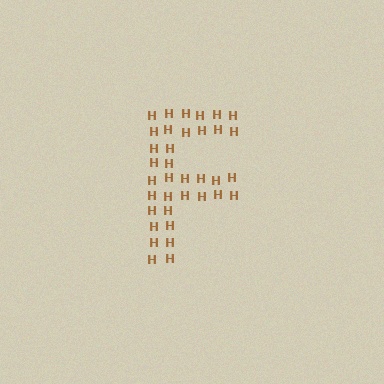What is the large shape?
The large shape is the letter F.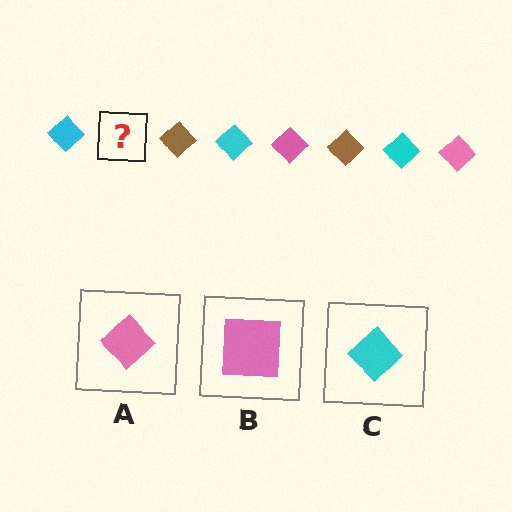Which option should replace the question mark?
Option A.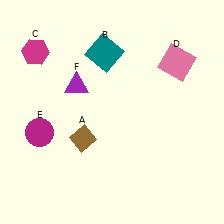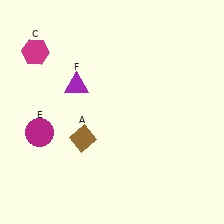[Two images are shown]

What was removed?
The pink square (D), the teal square (B) were removed in Image 2.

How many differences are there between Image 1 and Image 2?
There are 2 differences between the two images.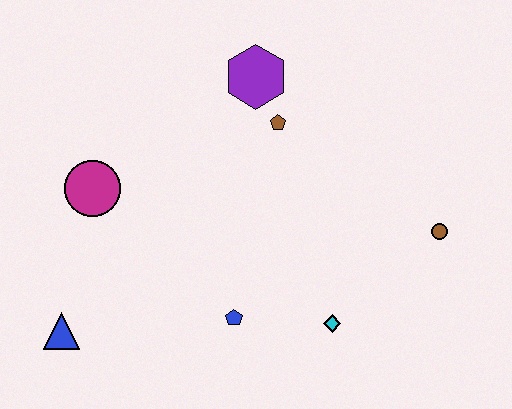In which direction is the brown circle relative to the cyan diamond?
The brown circle is to the right of the cyan diamond.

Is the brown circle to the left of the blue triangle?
No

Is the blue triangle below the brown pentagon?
Yes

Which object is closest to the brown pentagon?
The purple hexagon is closest to the brown pentagon.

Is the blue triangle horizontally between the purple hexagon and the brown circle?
No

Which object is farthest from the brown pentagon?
The blue triangle is farthest from the brown pentagon.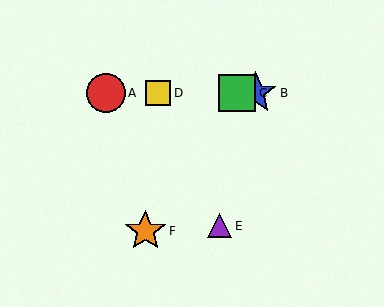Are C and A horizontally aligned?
Yes, both are at y≈93.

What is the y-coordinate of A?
Object A is at y≈93.